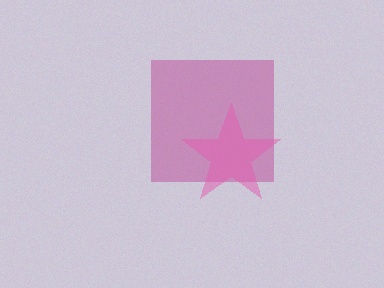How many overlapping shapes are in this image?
There are 2 overlapping shapes in the image.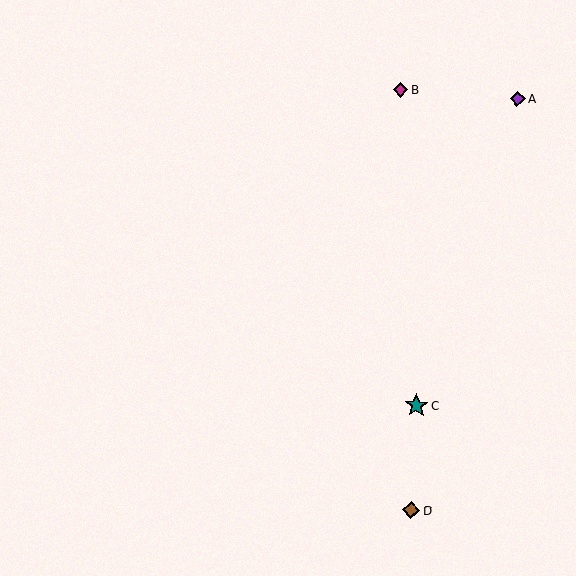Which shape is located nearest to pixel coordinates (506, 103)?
The purple diamond (labeled A) at (517, 99) is nearest to that location.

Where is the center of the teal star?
The center of the teal star is at (416, 405).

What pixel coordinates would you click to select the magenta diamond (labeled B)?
Click at (401, 90) to select the magenta diamond B.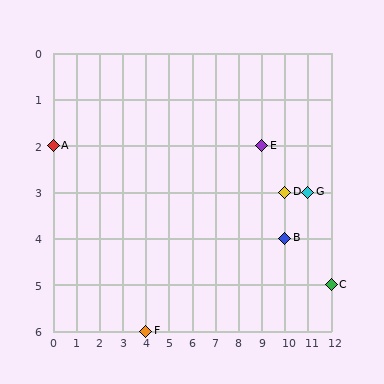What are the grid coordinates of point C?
Point C is at grid coordinates (12, 5).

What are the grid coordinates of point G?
Point G is at grid coordinates (11, 3).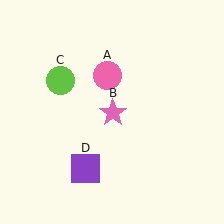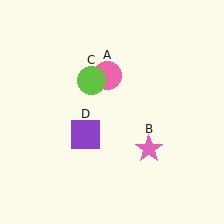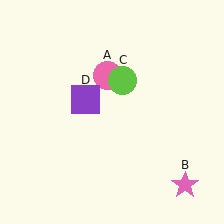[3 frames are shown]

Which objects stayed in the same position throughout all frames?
Pink circle (object A) remained stationary.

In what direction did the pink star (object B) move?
The pink star (object B) moved down and to the right.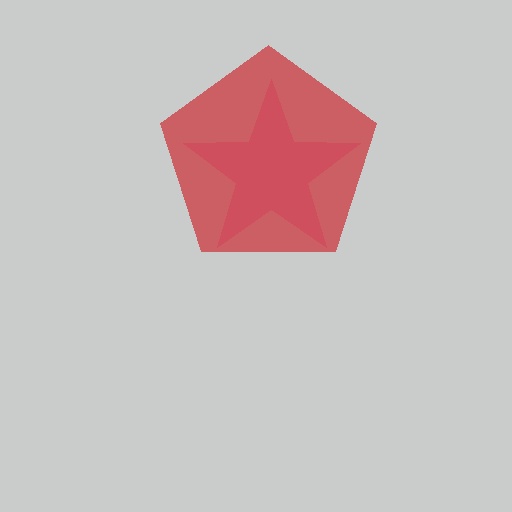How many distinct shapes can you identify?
There are 2 distinct shapes: a pink star, a red pentagon.